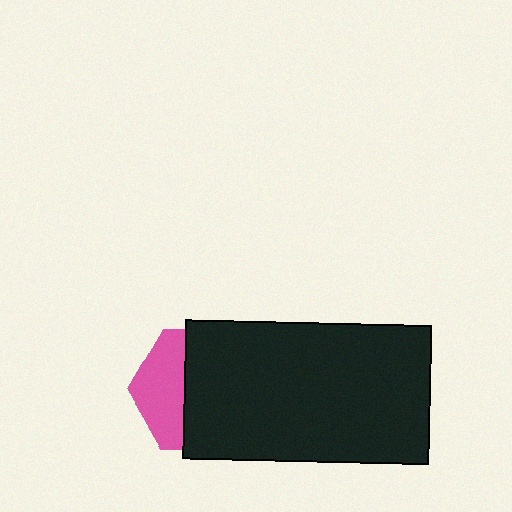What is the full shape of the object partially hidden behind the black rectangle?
The partially hidden object is a pink hexagon.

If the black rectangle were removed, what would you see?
You would see the complete pink hexagon.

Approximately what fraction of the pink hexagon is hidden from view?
Roughly 62% of the pink hexagon is hidden behind the black rectangle.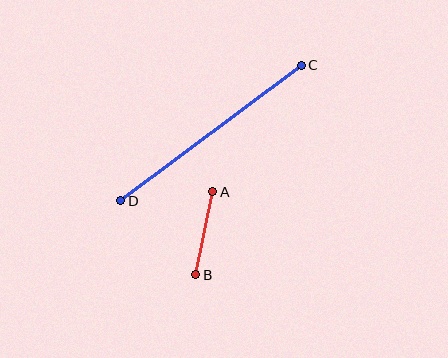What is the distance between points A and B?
The distance is approximately 85 pixels.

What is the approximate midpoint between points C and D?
The midpoint is at approximately (211, 133) pixels.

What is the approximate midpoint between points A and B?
The midpoint is at approximately (204, 233) pixels.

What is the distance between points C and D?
The distance is approximately 225 pixels.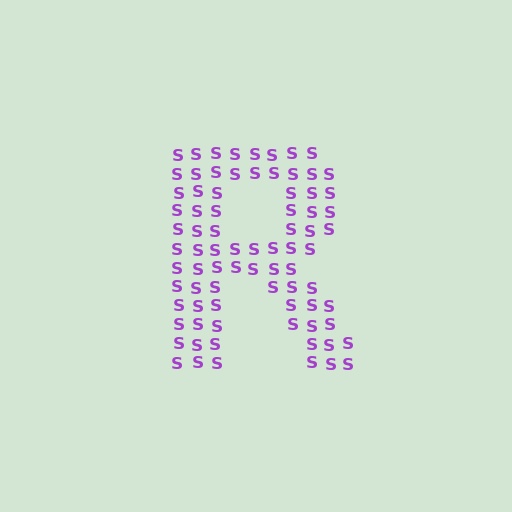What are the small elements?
The small elements are letter S's.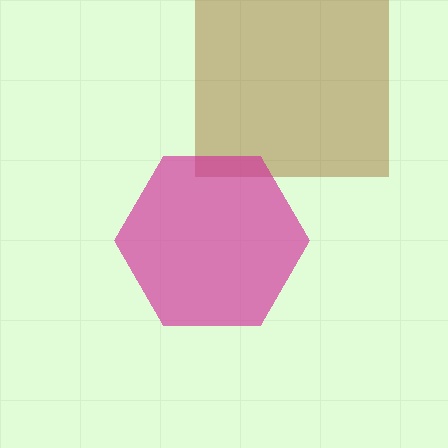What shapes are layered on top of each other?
The layered shapes are: a brown square, a magenta hexagon.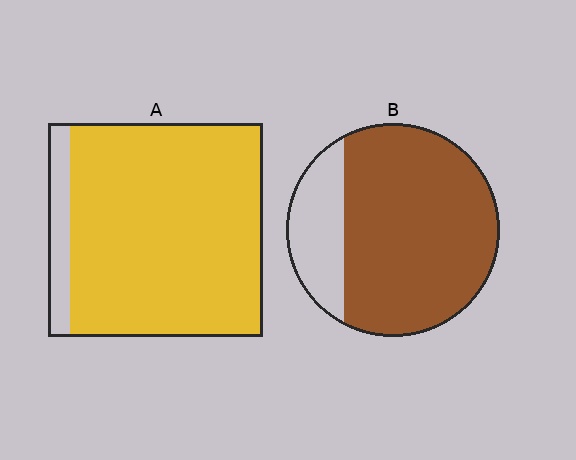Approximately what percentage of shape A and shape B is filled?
A is approximately 90% and B is approximately 80%.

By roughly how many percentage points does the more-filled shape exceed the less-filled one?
By roughly 10 percentage points (A over B).